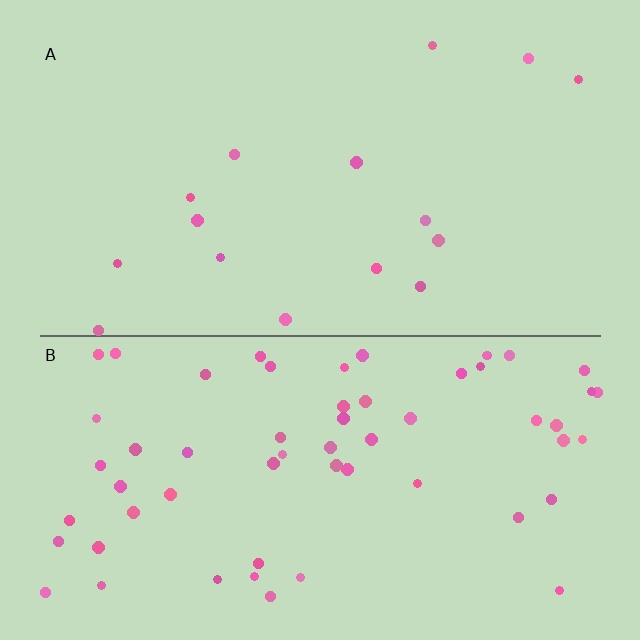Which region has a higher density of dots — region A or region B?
B (the bottom).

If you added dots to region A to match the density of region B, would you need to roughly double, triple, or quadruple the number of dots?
Approximately quadruple.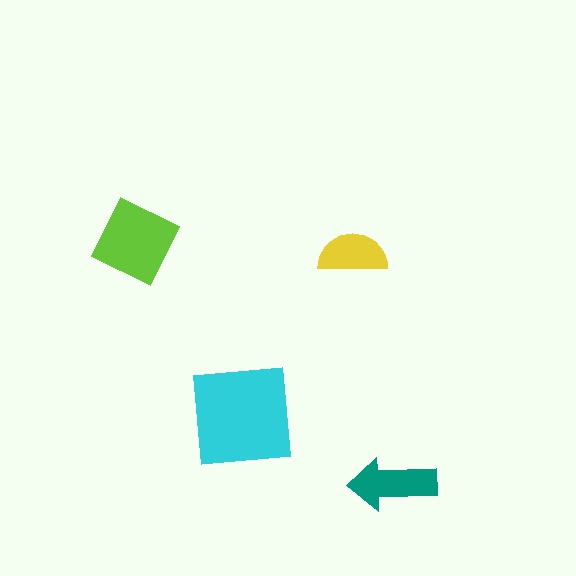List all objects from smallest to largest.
The yellow semicircle, the teal arrow, the lime diamond, the cyan square.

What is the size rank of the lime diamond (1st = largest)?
2nd.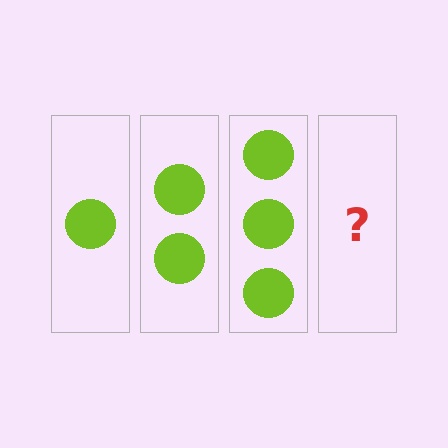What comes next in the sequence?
The next element should be 4 circles.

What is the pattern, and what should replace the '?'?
The pattern is that each step adds one more circle. The '?' should be 4 circles.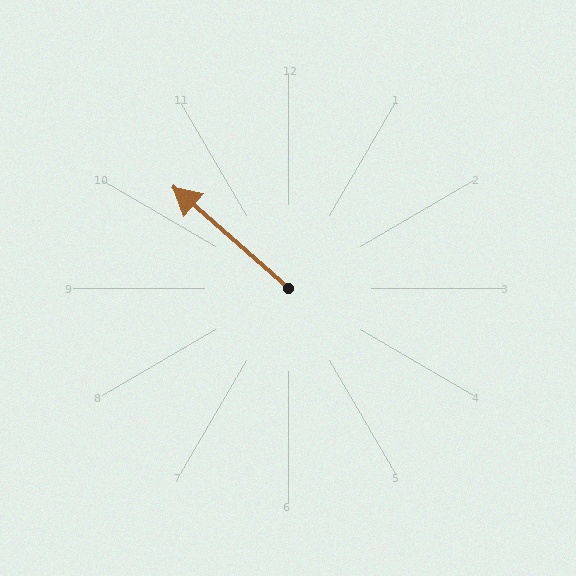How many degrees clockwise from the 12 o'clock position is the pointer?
Approximately 311 degrees.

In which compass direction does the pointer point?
Northwest.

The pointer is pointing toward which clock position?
Roughly 10 o'clock.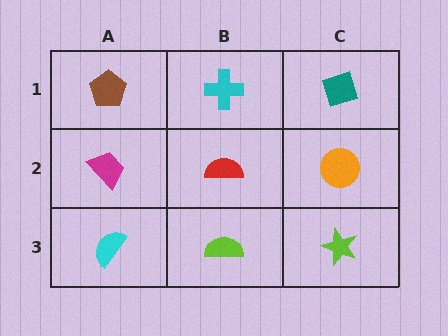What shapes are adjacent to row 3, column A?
A magenta trapezoid (row 2, column A), a lime semicircle (row 3, column B).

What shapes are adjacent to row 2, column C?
A teal diamond (row 1, column C), a lime star (row 3, column C), a red semicircle (row 2, column B).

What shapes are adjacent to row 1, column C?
An orange circle (row 2, column C), a cyan cross (row 1, column B).